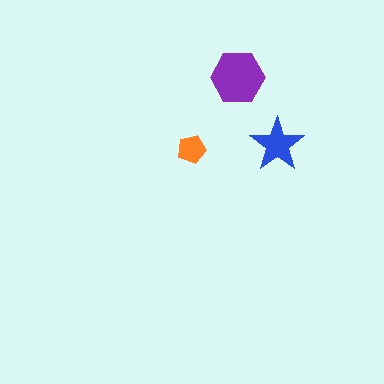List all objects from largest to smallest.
The purple hexagon, the blue star, the orange pentagon.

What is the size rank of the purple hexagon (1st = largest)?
1st.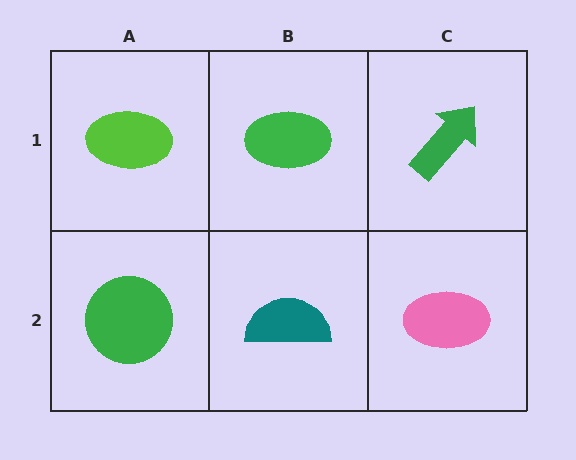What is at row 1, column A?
A lime ellipse.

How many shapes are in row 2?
3 shapes.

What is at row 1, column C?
A green arrow.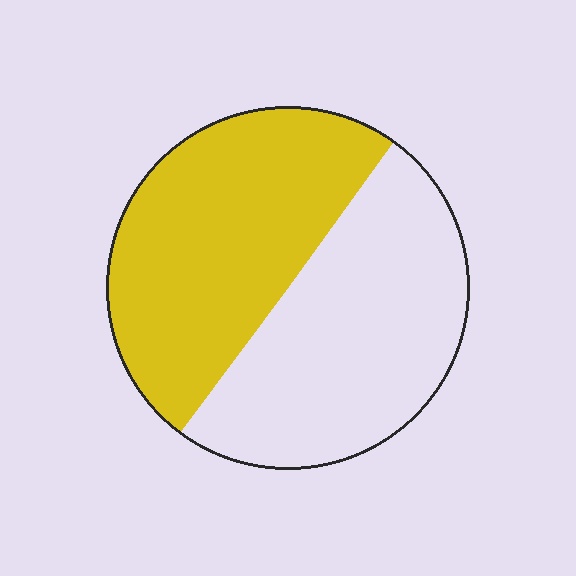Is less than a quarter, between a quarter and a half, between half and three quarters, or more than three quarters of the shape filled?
Between a quarter and a half.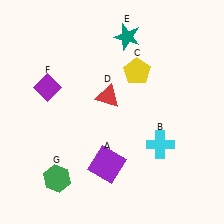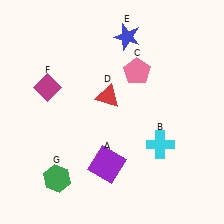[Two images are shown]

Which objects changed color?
C changed from yellow to pink. E changed from teal to blue. F changed from purple to magenta.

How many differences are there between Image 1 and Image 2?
There are 3 differences between the two images.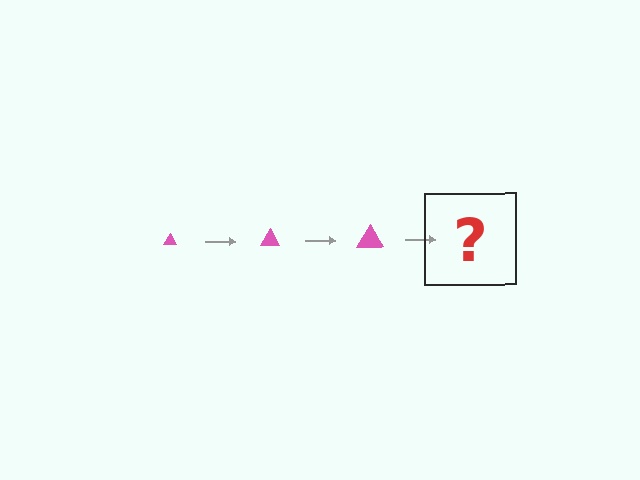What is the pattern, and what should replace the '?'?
The pattern is that the triangle gets progressively larger each step. The '?' should be a pink triangle, larger than the previous one.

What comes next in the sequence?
The next element should be a pink triangle, larger than the previous one.